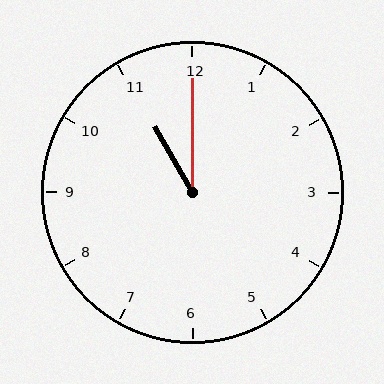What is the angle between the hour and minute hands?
Approximately 30 degrees.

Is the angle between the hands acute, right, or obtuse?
It is acute.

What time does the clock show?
11:00.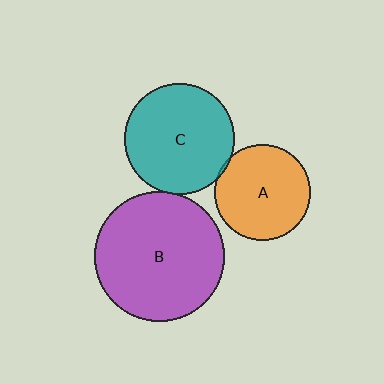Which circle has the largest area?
Circle B (purple).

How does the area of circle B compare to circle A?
Approximately 1.9 times.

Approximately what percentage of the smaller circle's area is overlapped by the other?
Approximately 5%.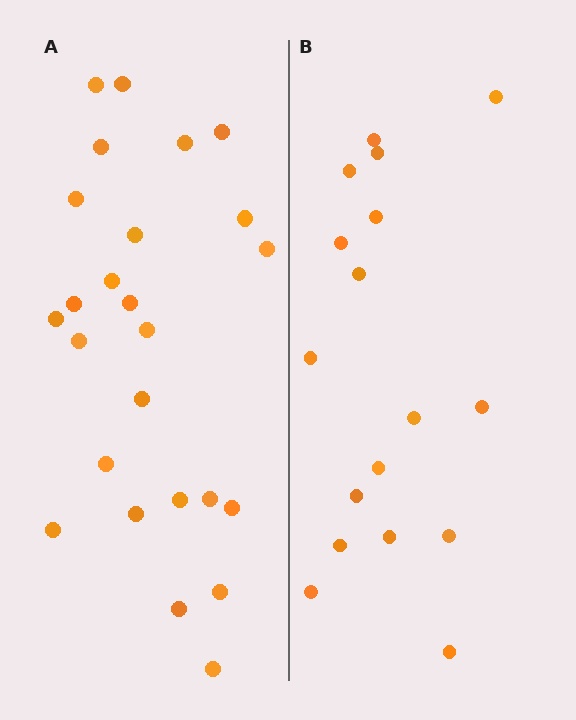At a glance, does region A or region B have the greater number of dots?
Region A (the left region) has more dots.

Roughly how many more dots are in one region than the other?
Region A has roughly 8 or so more dots than region B.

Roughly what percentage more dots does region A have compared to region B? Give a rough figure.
About 45% more.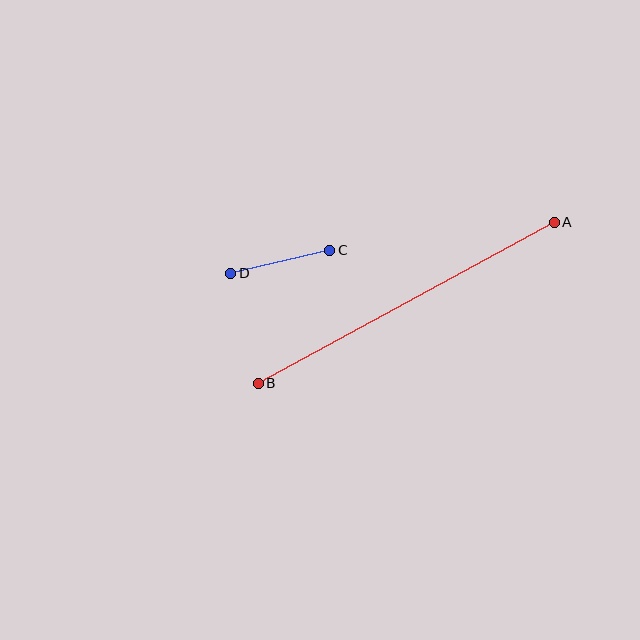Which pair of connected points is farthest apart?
Points A and B are farthest apart.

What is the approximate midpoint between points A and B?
The midpoint is at approximately (406, 303) pixels.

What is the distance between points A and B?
The distance is approximately 337 pixels.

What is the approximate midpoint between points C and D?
The midpoint is at approximately (280, 262) pixels.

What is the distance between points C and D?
The distance is approximately 102 pixels.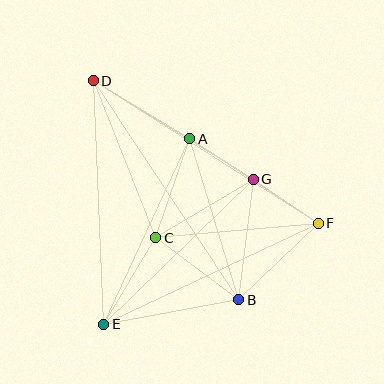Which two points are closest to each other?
Points A and G are closest to each other.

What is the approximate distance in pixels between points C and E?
The distance between C and E is approximately 101 pixels.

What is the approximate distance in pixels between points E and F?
The distance between E and F is approximately 237 pixels.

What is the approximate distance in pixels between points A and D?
The distance between A and D is approximately 112 pixels.